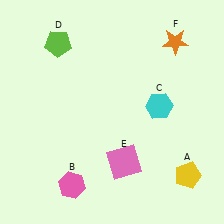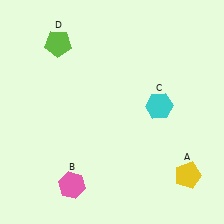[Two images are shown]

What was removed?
The pink square (E), the orange star (F) were removed in Image 2.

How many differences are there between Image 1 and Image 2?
There are 2 differences between the two images.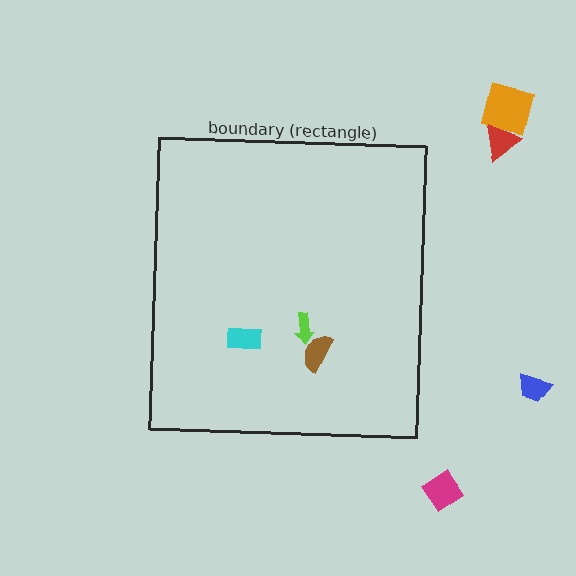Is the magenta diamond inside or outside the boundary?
Outside.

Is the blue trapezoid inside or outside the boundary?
Outside.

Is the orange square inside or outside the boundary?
Outside.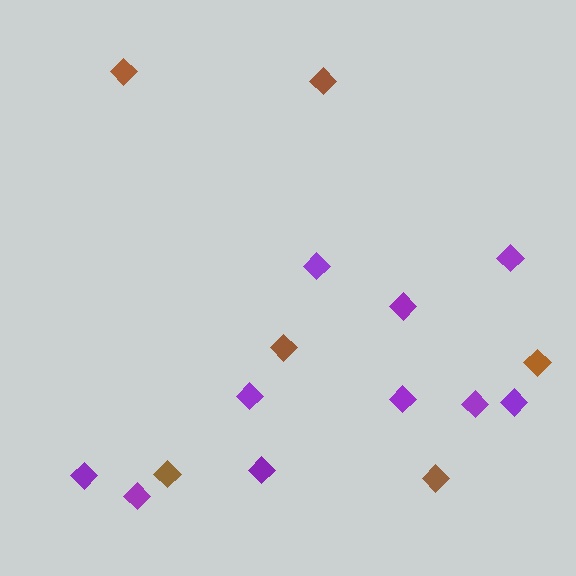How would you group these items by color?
There are 2 groups: one group of brown diamonds (6) and one group of purple diamonds (10).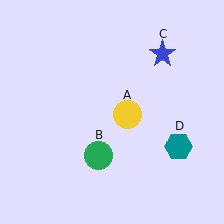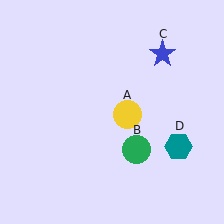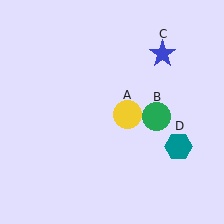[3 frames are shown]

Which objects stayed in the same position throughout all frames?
Yellow circle (object A) and blue star (object C) and teal hexagon (object D) remained stationary.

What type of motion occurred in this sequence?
The green circle (object B) rotated counterclockwise around the center of the scene.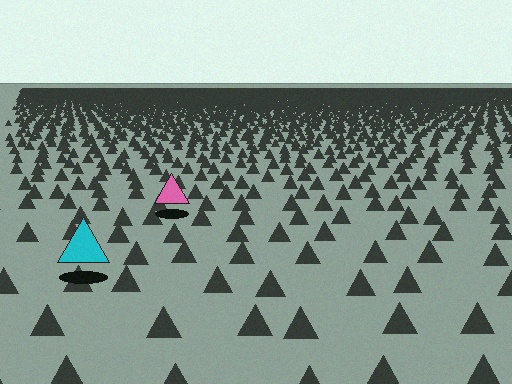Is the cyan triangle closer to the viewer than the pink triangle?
Yes. The cyan triangle is closer — you can tell from the texture gradient: the ground texture is coarser near it.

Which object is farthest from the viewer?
The pink triangle is farthest from the viewer. It appears smaller and the ground texture around it is denser.